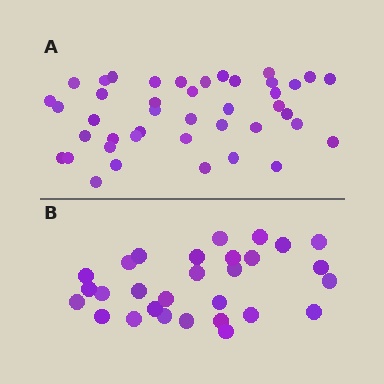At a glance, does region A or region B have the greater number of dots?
Region A (the top region) has more dots.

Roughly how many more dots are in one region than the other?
Region A has approximately 15 more dots than region B.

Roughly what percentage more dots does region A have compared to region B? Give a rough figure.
About 45% more.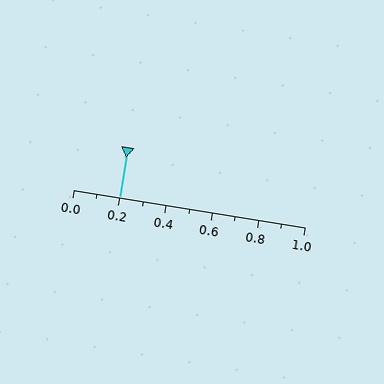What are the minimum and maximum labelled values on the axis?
The axis runs from 0.0 to 1.0.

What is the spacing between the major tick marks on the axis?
The major ticks are spaced 0.2 apart.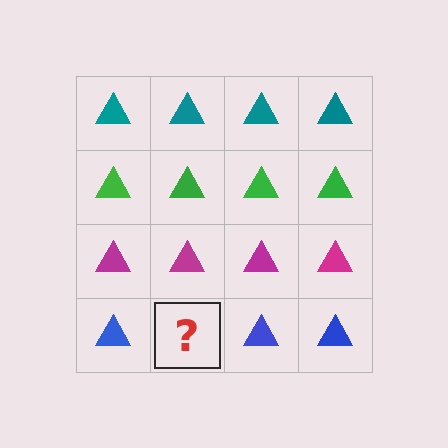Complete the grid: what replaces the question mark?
The question mark should be replaced with a blue triangle.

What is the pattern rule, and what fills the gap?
The rule is that each row has a consistent color. The gap should be filled with a blue triangle.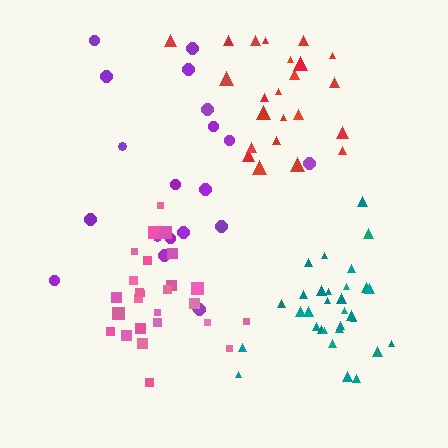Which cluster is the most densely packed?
Teal.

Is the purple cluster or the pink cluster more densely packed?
Pink.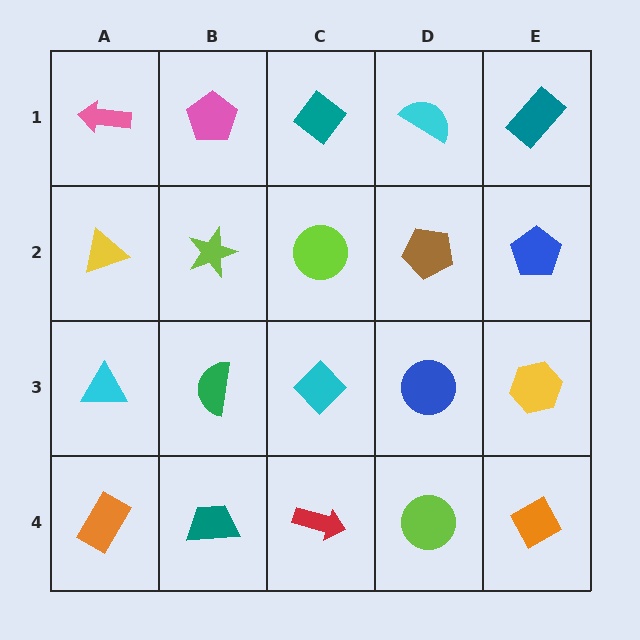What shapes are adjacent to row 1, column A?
A yellow triangle (row 2, column A), a pink pentagon (row 1, column B).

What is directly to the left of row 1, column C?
A pink pentagon.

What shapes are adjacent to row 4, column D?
A blue circle (row 3, column D), a red arrow (row 4, column C), an orange diamond (row 4, column E).